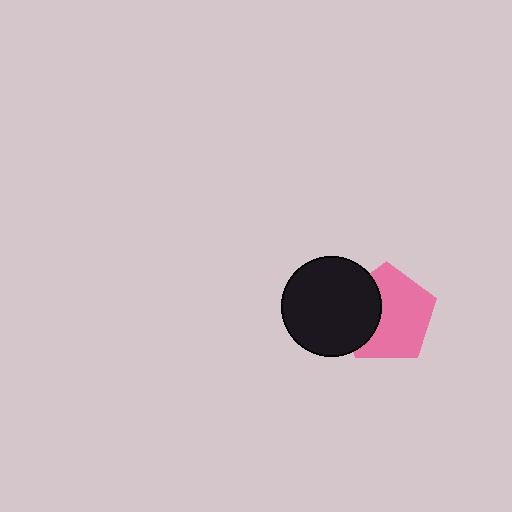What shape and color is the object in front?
The object in front is a black circle.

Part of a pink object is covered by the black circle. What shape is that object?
It is a pentagon.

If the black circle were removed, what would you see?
You would see the complete pink pentagon.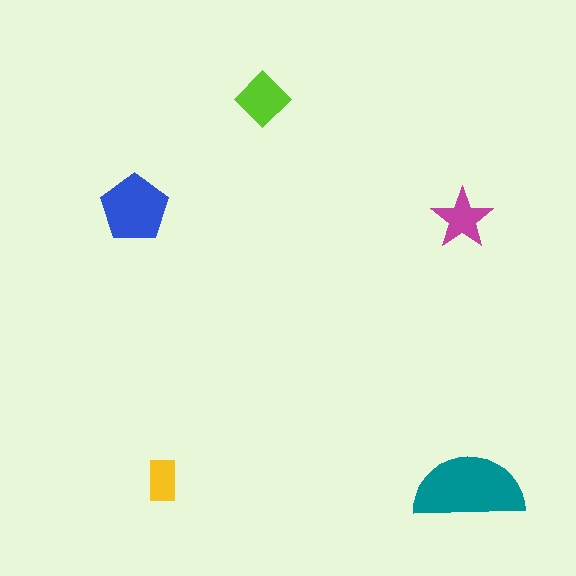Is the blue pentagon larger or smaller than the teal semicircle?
Smaller.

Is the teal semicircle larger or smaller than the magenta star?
Larger.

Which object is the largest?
The teal semicircle.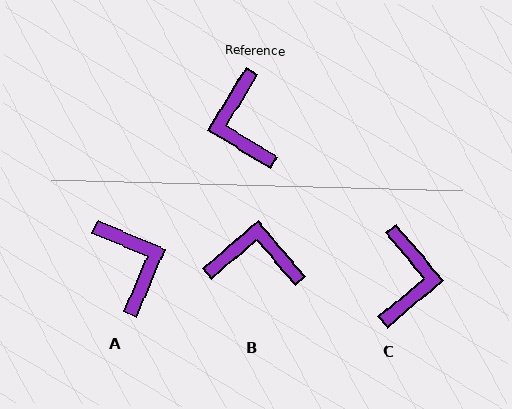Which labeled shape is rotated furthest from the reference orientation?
A, about 171 degrees away.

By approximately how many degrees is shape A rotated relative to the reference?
Approximately 171 degrees clockwise.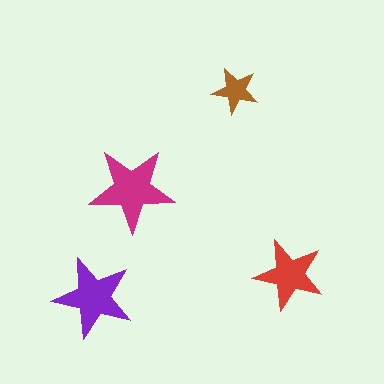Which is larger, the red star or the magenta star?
The magenta one.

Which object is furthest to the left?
The purple star is leftmost.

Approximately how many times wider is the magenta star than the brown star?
About 2 times wider.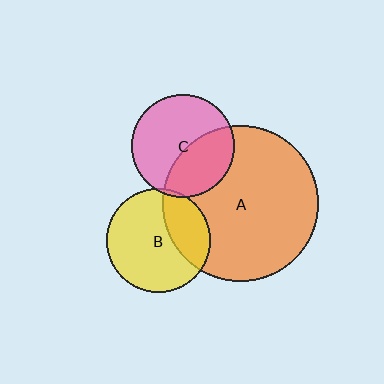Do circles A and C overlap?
Yes.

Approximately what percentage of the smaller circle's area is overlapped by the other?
Approximately 40%.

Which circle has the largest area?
Circle A (orange).